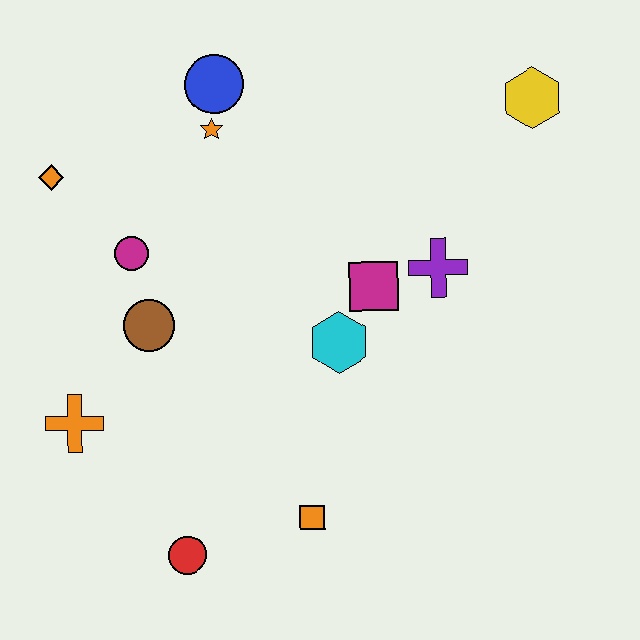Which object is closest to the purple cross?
The magenta square is closest to the purple cross.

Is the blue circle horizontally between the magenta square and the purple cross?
No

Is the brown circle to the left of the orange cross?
No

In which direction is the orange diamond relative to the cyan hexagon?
The orange diamond is to the left of the cyan hexagon.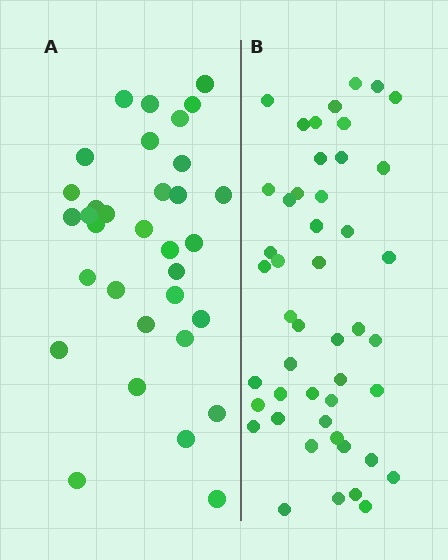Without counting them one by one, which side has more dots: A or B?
Region B (the right region) has more dots.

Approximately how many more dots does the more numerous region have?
Region B has approximately 15 more dots than region A.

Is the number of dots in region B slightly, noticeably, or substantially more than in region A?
Region B has noticeably more, but not dramatically so. The ratio is roughly 1.4 to 1.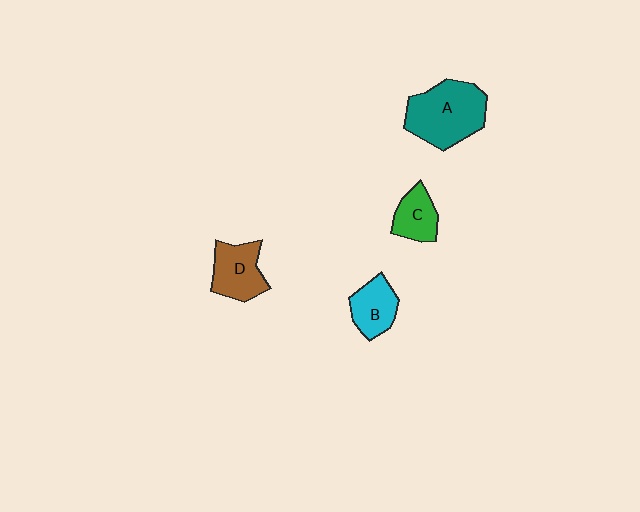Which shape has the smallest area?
Shape C (green).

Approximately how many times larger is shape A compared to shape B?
Approximately 1.9 times.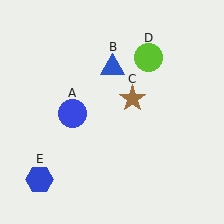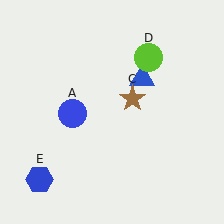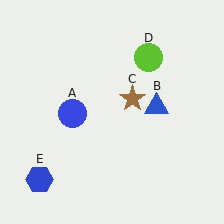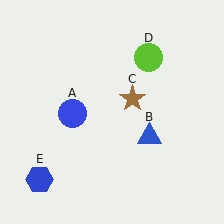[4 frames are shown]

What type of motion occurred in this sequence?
The blue triangle (object B) rotated clockwise around the center of the scene.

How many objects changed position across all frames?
1 object changed position: blue triangle (object B).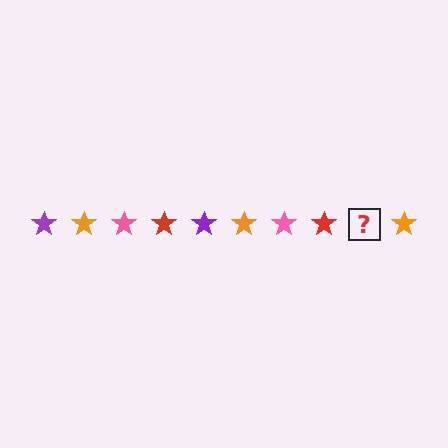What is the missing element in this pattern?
The missing element is a purple star.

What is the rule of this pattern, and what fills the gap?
The rule is that the pattern cycles through purple, orange, pink, red stars. The gap should be filled with a purple star.